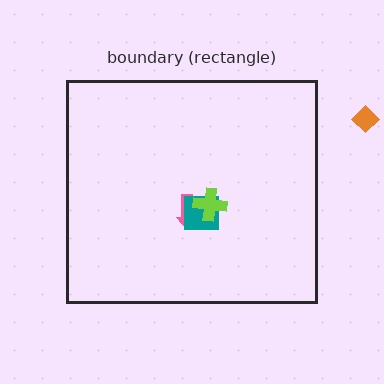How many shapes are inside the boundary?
3 inside, 1 outside.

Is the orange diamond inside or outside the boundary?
Outside.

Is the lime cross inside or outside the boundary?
Inside.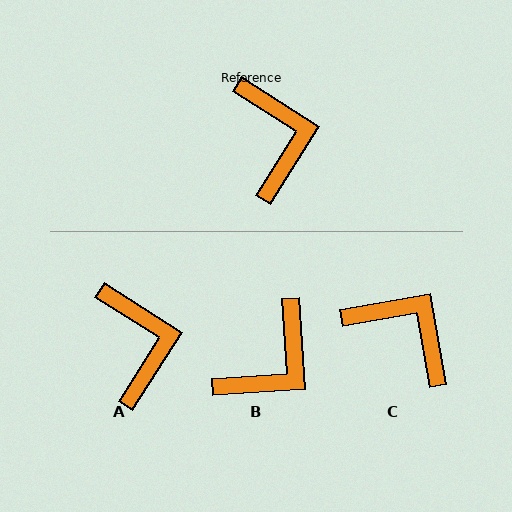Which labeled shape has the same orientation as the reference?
A.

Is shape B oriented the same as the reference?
No, it is off by about 54 degrees.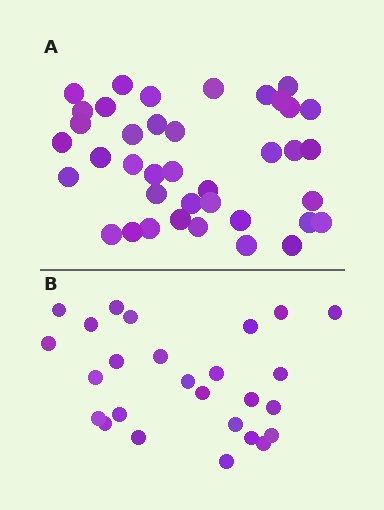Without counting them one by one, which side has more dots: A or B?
Region A (the top region) has more dots.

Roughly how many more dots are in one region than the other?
Region A has approximately 15 more dots than region B.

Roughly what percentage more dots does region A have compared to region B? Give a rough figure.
About 50% more.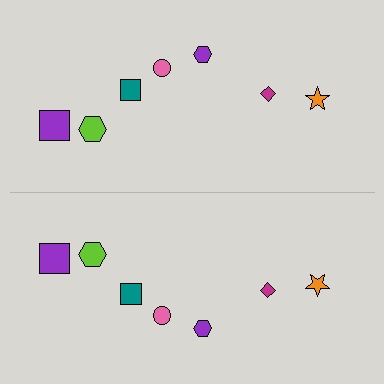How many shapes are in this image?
There are 14 shapes in this image.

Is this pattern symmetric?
Yes, this pattern has bilateral (reflection) symmetry.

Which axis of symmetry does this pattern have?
The pattern has a horizontal axis of symmetry running through the center of the image.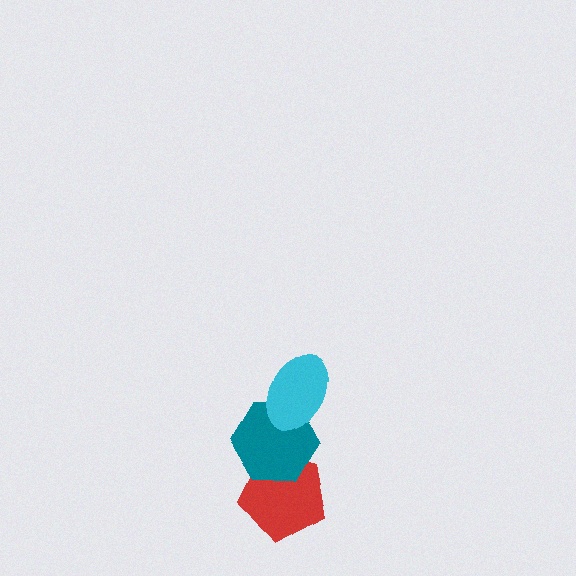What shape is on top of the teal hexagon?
The cyan ellipse is on top of the teal hexagon.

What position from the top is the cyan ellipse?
The cyan ellipse is 1st from the top.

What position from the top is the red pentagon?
The red pentagon is 3rd from the top.